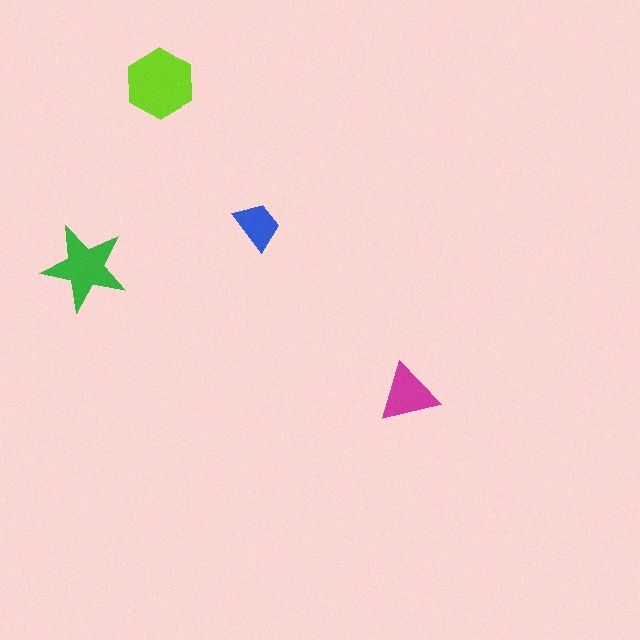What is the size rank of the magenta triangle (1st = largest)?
3rd.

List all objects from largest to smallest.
The lime hexagon, the green star, the magenta triangle, the blue trapezoid.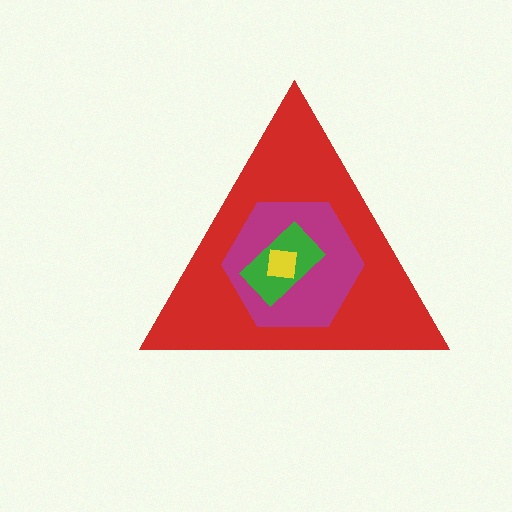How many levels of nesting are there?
4.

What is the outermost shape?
The red triangle.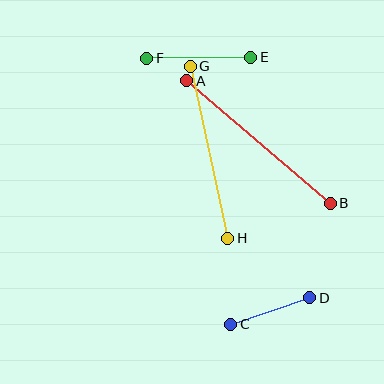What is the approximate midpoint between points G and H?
The midpoint is at approximately (209, 152) pixels.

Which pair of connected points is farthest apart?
Points A and B are farthest apart.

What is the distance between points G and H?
The distance is approximately 176 pixels.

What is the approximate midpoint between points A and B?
The midpoint is at approximately (258, 142) pixels.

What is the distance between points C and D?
The distance is approximately 83 pixels.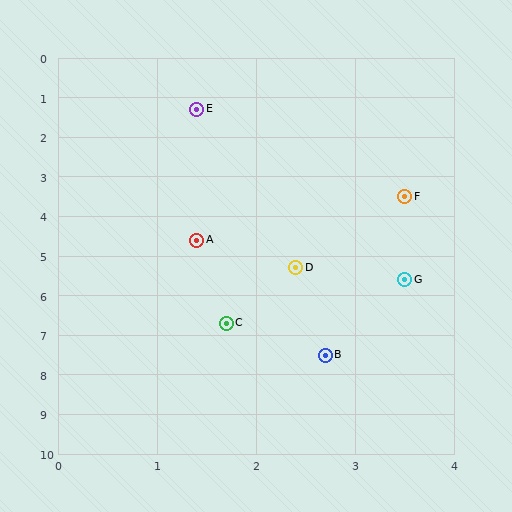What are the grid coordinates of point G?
Point G is at approximately (3.5, 5.6).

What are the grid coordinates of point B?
Point B is at approximately (2.7, 7.5).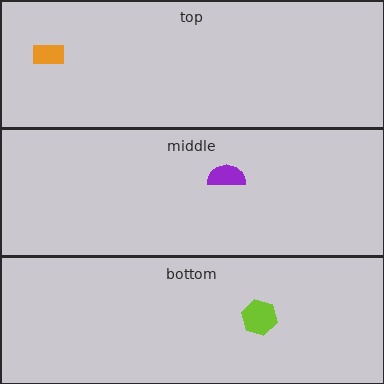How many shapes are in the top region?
1.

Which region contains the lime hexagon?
The bottom region.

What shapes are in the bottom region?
The lime hexagon.